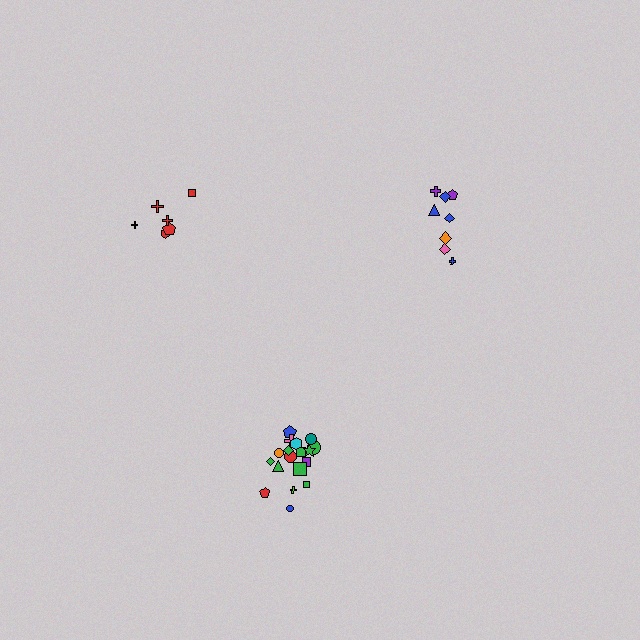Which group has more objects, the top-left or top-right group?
The top-right group.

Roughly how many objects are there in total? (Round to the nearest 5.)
Roughly 30 objects in total.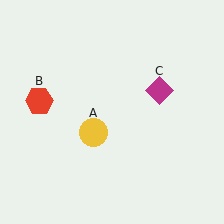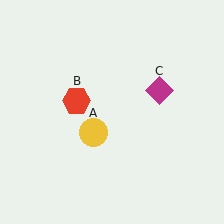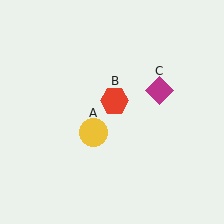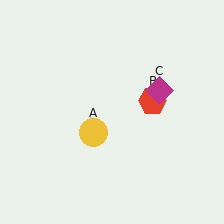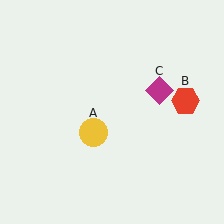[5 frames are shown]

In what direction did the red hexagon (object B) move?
The red hexagon (object B) moved right.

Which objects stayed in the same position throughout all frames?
Yellow circle (object A) and magenta diamond (object C) remained stationary.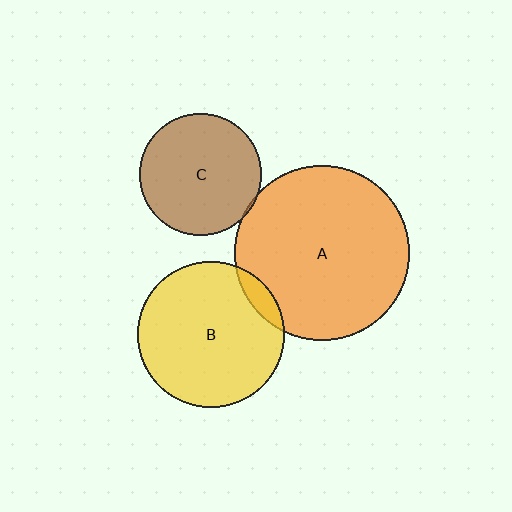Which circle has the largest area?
Circle A (orange).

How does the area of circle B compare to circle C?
Approximately 1.4 times.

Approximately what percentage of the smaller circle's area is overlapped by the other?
Approximately 5%.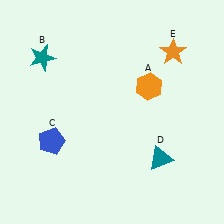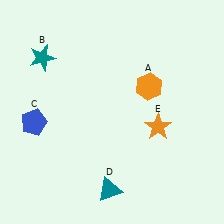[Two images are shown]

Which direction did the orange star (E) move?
The orange star (E) moved down.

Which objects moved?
The objects that moved are: the blue pentagon (C), the teal triangle (D), the orange star (E).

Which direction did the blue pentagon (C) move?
The blue pentagon (C) moved up.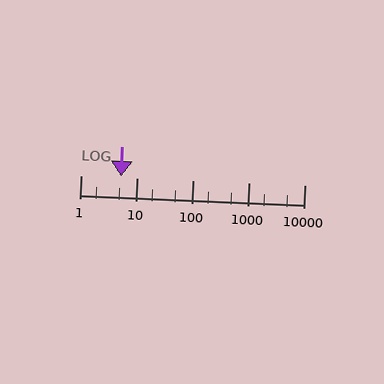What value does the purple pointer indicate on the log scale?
The pointer indicates approximately 5.3.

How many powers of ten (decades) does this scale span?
The scale spans 4 decades, from 1 to 10000.